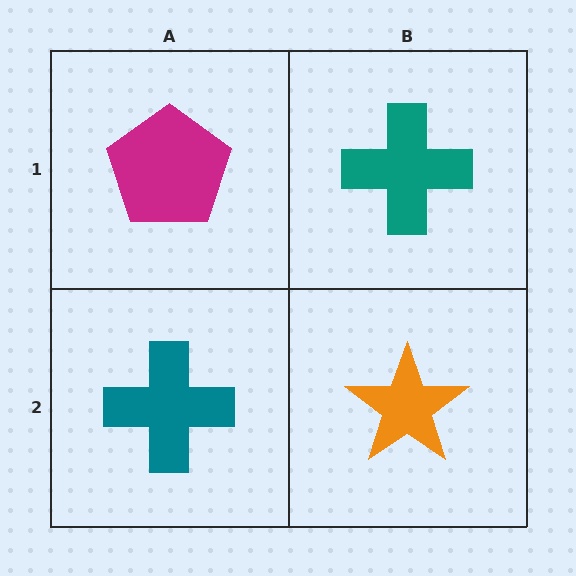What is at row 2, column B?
An orange star.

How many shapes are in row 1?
2 shapes.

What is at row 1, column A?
A magenta pentagon.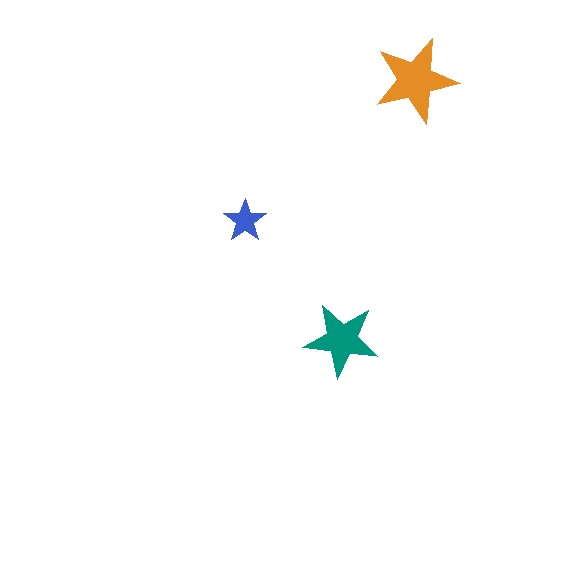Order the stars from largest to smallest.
the orange one, the teal one, the blue one.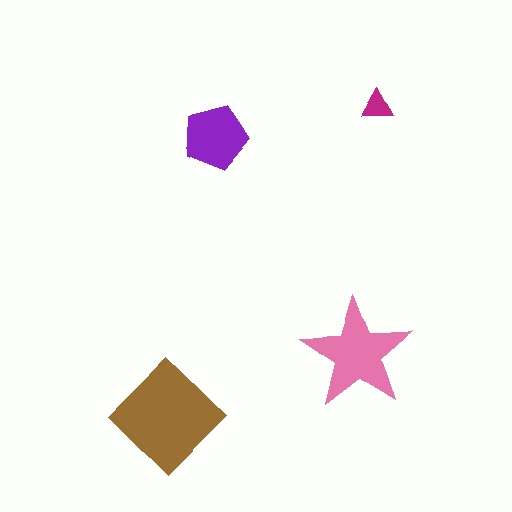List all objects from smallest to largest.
The magenta triangle, the purple pentagon, the pink star, the brown diamond.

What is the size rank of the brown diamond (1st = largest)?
1st.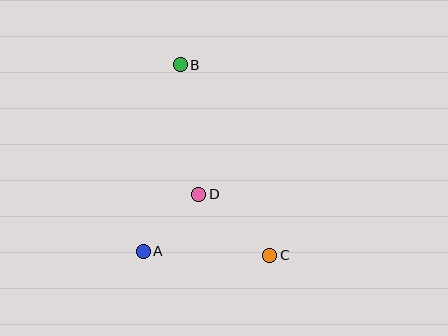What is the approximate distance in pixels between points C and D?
The distance between C and D is approximately 93 pixels.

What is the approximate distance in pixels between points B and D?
The distance between B and D is approximately 131 pixels.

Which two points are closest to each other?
Points A and D are closest to each other.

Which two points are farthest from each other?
Points B and C are farthest from each other.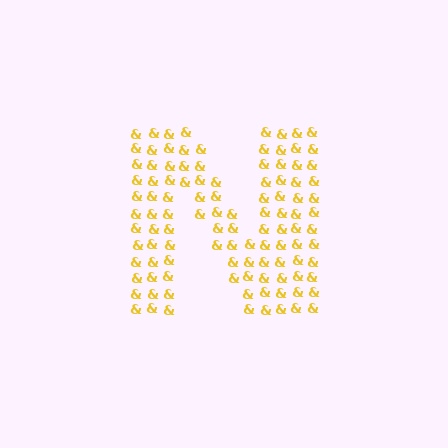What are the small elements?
The small elements are ampersands.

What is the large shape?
The large shape is the letter N.